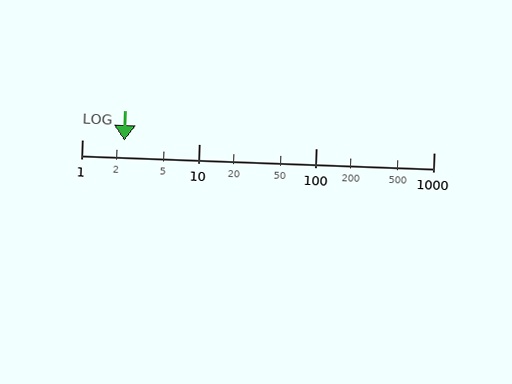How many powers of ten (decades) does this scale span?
The scale spans 3 decades, from 1 to 1000.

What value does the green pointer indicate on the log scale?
The pointer indicates approximately 2.3.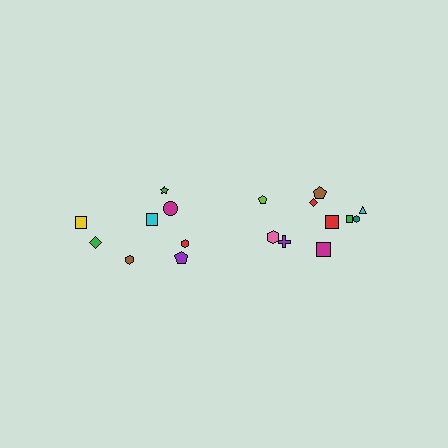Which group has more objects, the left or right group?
The right group.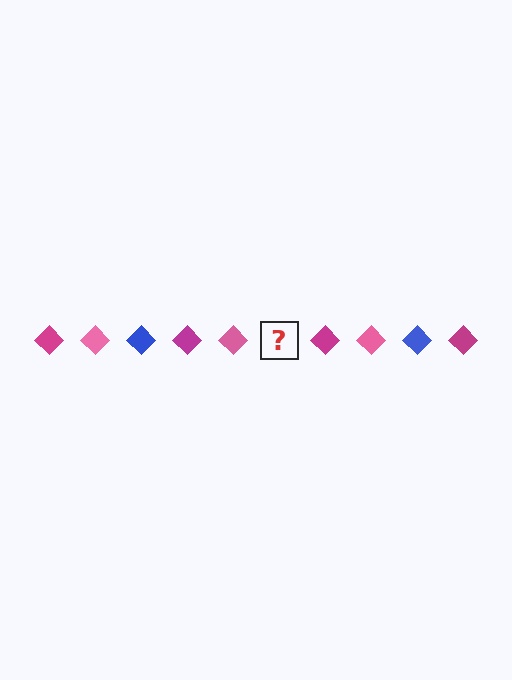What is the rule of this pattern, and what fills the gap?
The rule is that the pattern cycles through magenta, pink, blue diamonds. The gap should be filled with a blue diamond.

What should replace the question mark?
The question mark should be replaced with a blue diamond.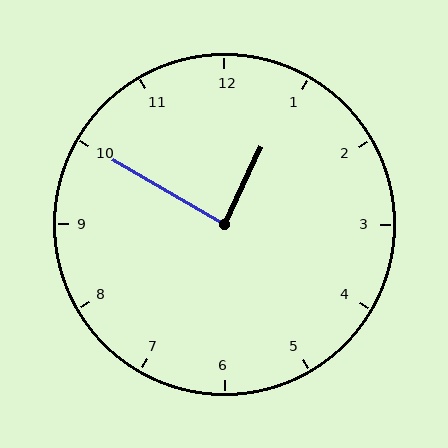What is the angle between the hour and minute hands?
Approximately 85 degrees.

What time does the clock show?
12:50.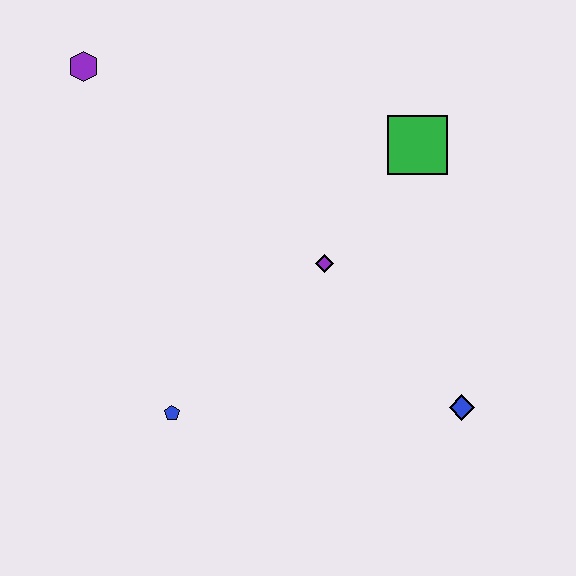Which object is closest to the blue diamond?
The purple diamond is closest to the blue diamond.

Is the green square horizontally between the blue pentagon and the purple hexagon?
No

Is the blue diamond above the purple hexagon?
No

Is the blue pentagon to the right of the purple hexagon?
Yes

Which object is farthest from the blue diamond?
The purple hexagon is farthest from the blue diamond.